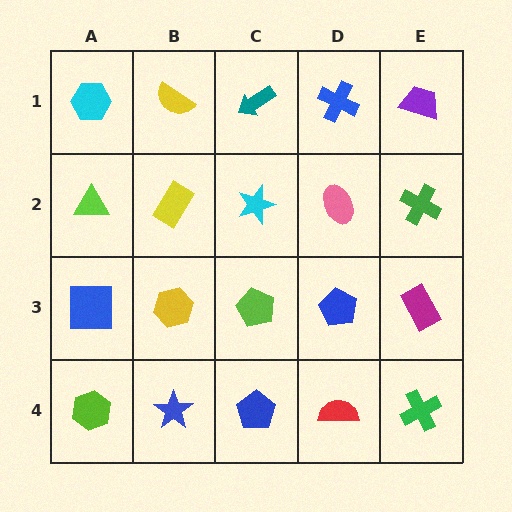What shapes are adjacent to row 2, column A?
A cyan hexagon (row 1, column A), a blue square (row 3, column A), a yellow rectangle (row 2, column B).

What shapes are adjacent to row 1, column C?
A cyan star (row 2, column C), a yellow semicircle (row 1, column B), a blue cross (row 1, column D).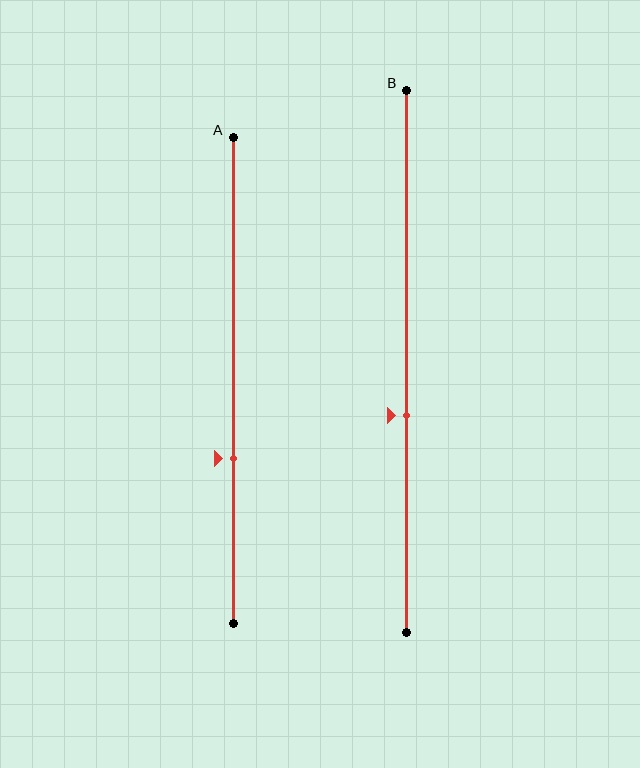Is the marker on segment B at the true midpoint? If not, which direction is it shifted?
No, the marker on segment B is shifted downward by about 10% of the segment length.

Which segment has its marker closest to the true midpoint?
Segment B has its marker closest to the true midpoint.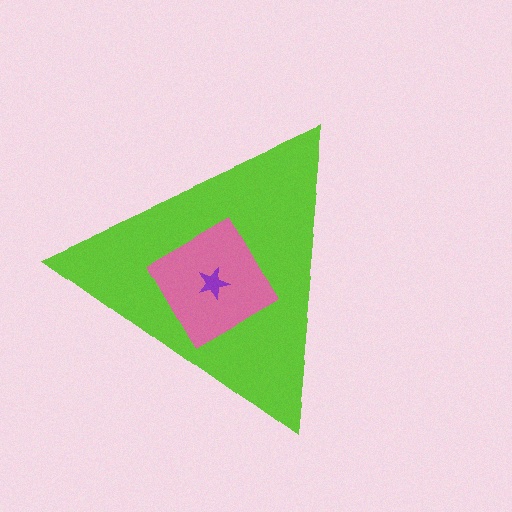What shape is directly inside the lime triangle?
The pink diamond.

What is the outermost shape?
The lime triangle.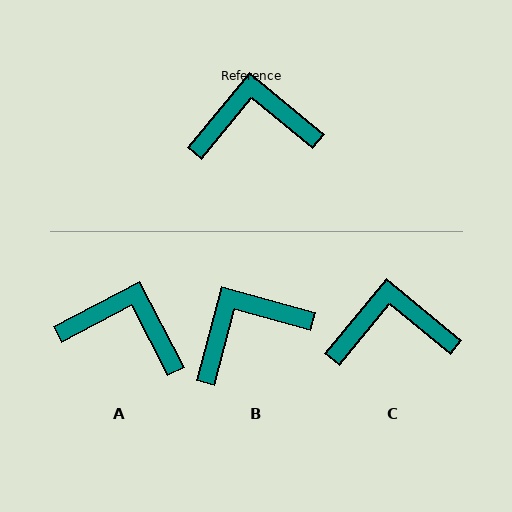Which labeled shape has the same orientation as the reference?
C.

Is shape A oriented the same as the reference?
No, it is off by about 23 degrees.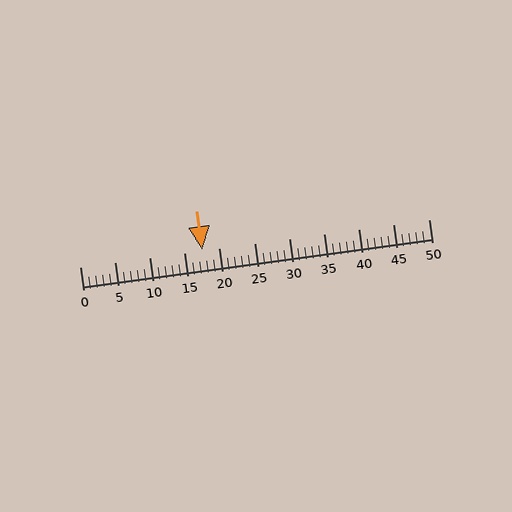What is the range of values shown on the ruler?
The ruler shows values from 0 to 50.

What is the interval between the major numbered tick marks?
The major tick marks are spaced 5 units apart.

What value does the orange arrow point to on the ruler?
The orange arrow points to approximately 18.